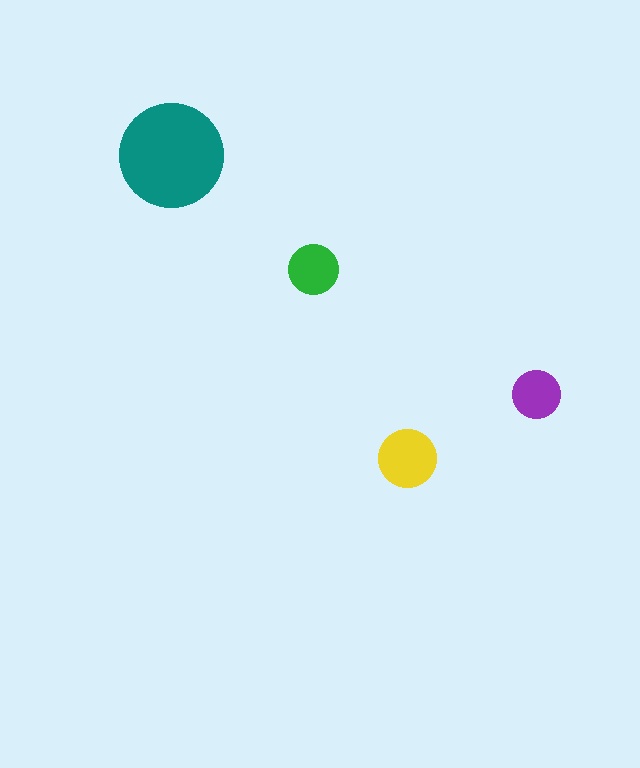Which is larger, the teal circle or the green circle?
The teal one.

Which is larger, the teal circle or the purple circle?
The teal one.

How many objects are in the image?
There are 4 objects in the image.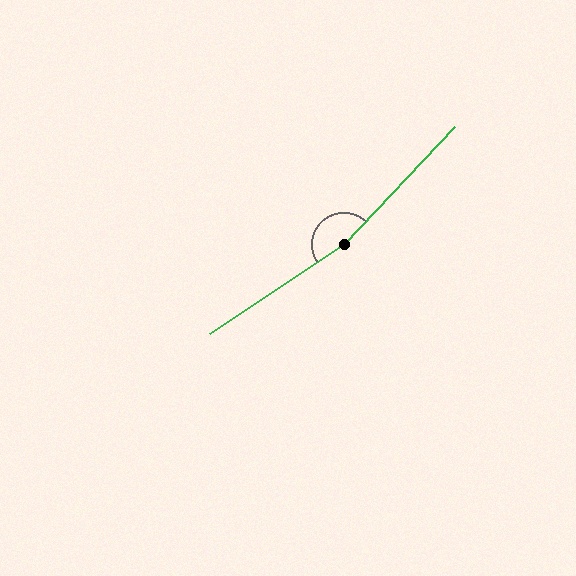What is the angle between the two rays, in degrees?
Approximately 167 degrees.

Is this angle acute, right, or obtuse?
It is obtuse.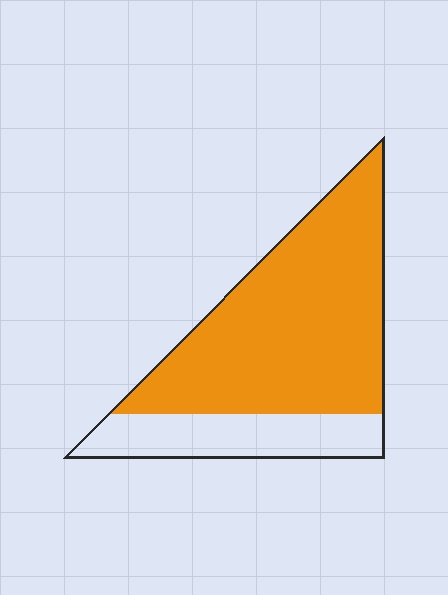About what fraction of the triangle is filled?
About three quarters (3/4).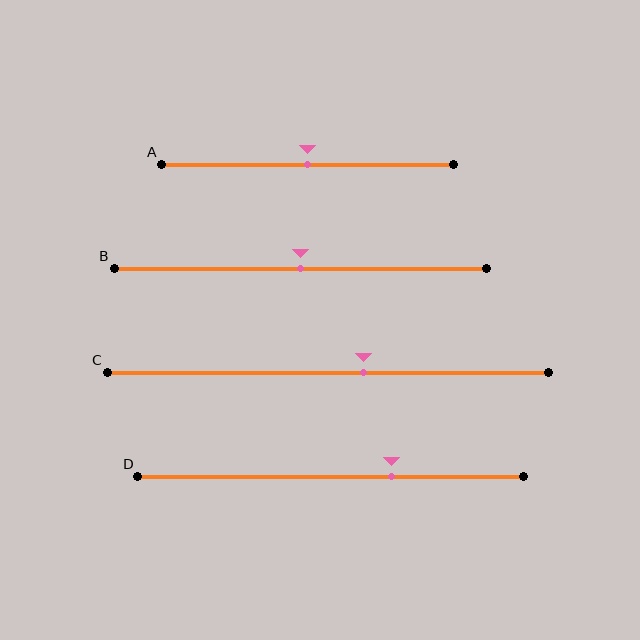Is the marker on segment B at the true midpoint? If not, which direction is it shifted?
Yes, the marker on segment B is at the true midpoint.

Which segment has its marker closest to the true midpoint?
Segment A has its marker closest to the true midpoint.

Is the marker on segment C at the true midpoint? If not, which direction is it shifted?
No, the marker on segment C is shifted to the right by about 8% of the segment length.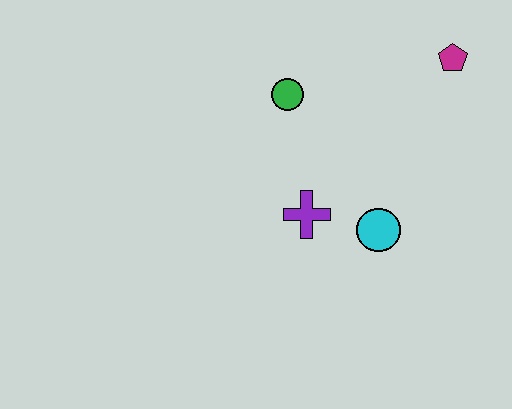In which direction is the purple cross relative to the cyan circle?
The purple cross is to the left of the cyan circle.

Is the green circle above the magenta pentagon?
No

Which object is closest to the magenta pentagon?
The green circle is closest to the magenta pentagon.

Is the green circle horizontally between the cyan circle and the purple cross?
No